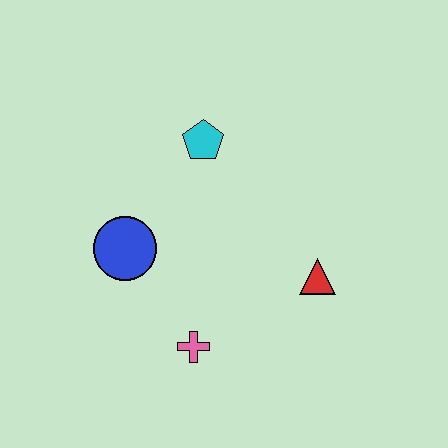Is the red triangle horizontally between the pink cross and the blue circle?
No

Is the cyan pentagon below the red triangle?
No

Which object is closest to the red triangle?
The pink cross is closest to the red triangle.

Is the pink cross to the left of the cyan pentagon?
Yes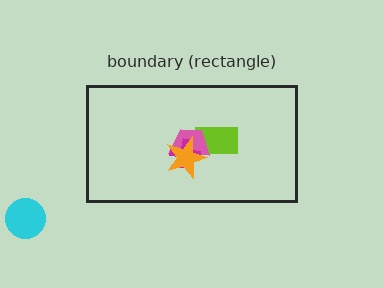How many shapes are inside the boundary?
4 inside, 1 outside.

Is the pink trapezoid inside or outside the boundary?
Inside.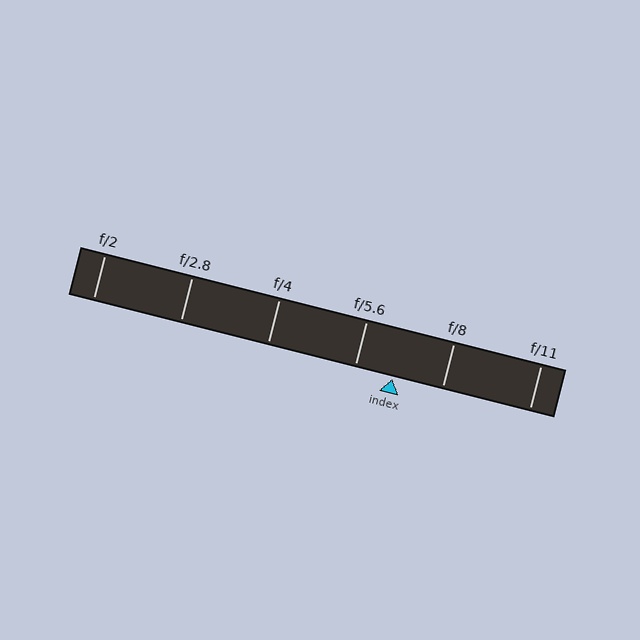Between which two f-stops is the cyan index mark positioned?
The index mark is between f/5.6 and f/8.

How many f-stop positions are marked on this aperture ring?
There are 6 f-stop positions marked.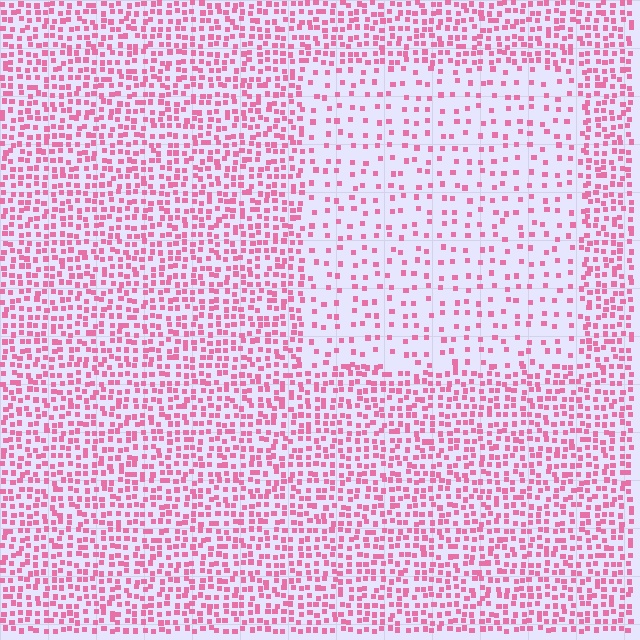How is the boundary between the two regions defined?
The boundary is defined by a change in element density (approximately 2.4x ratio). All elements are the same color, size, and shape.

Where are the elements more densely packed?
The elements are more densely packed outside the rectangle boundary.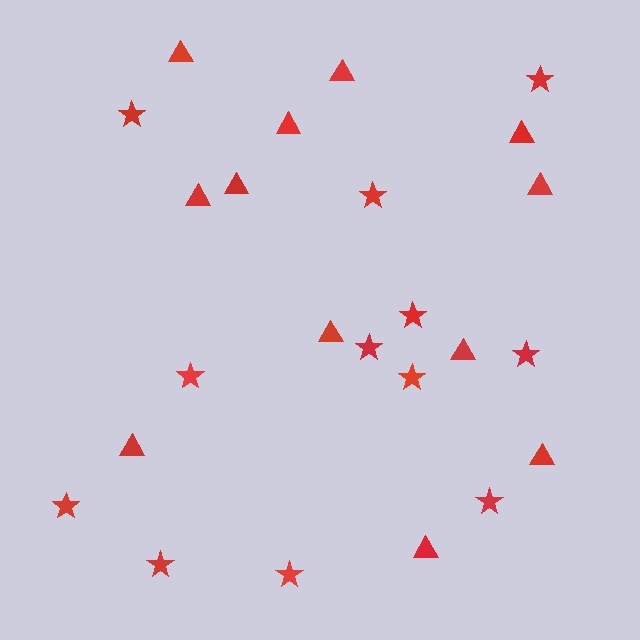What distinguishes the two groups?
There are 2 groups: one group of triangles (12) and one group of stars (12).